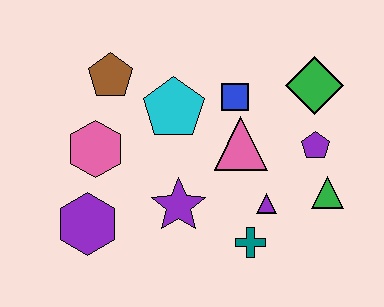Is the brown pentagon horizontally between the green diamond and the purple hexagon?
Yes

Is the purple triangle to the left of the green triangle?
Yes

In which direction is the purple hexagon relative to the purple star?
The purple hexagon is to the left of the purple star.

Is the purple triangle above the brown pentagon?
No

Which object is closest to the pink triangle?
The blue square is closest to the pink triangle.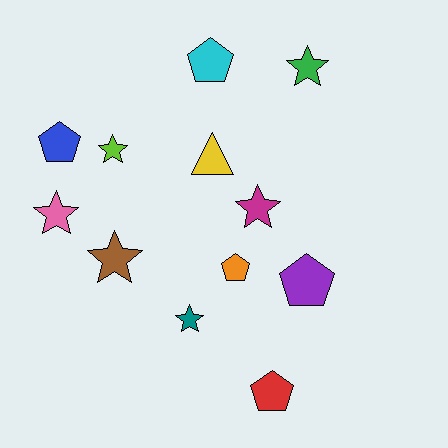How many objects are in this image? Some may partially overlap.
There are 12 objects.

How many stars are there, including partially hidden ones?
There are 6 stars.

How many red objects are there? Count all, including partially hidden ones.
There is 1 red object.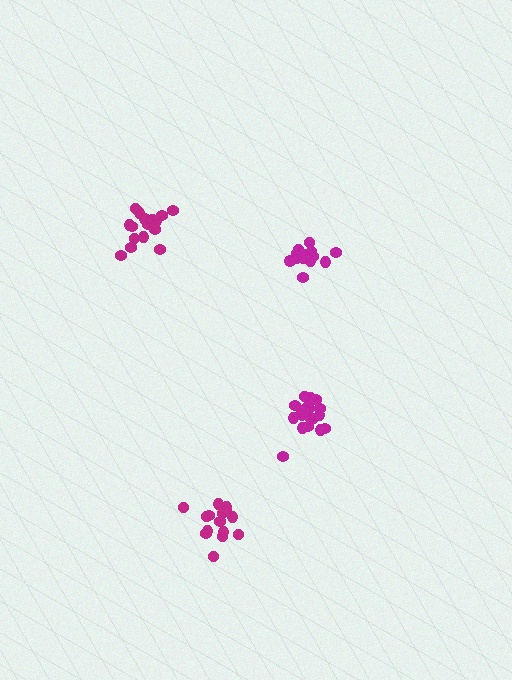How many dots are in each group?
Group 1: 16 dots, Group 2: 16 dots, Group 3: 14 dots, Group 4: 20 dots (66 total).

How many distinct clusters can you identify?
There are 4 distinct clusters.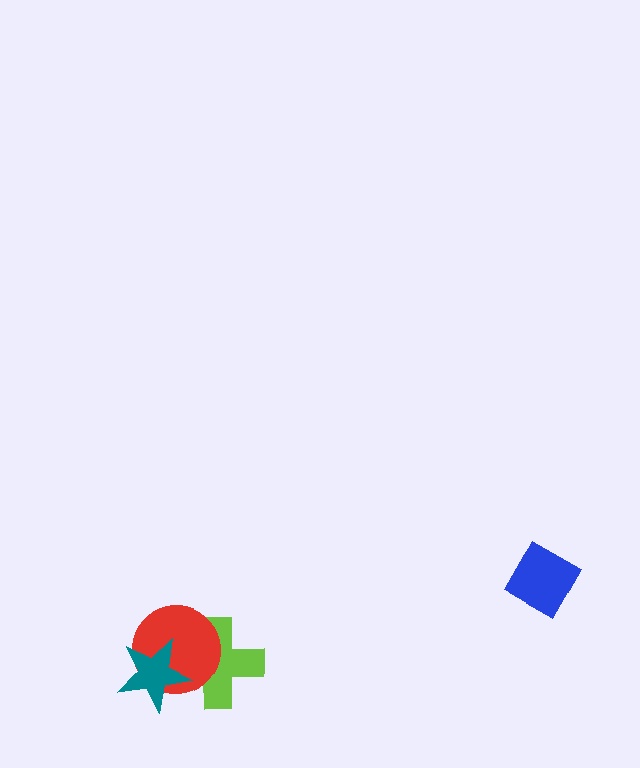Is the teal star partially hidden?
No, no other shape covers it.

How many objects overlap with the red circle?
2 objects overlap with the red circle.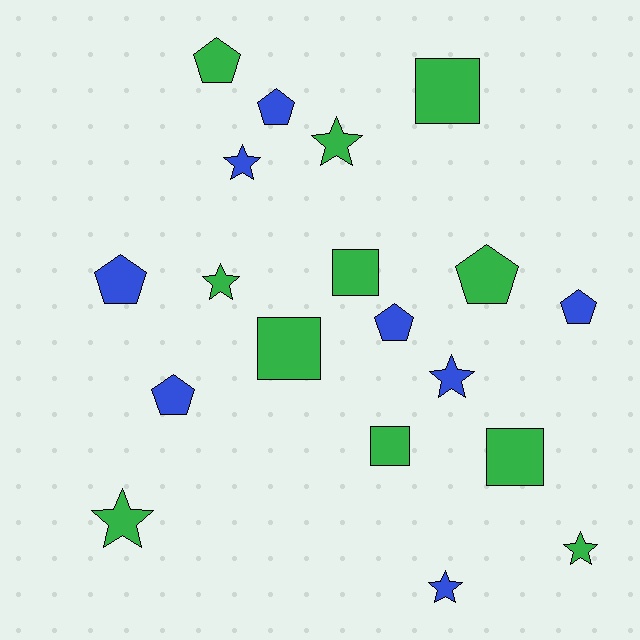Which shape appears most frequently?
Pentagon, with 7 objects.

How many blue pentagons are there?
There are 5 blue pentagons.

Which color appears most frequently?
Green, with 11 objects.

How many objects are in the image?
There are 19 objects.